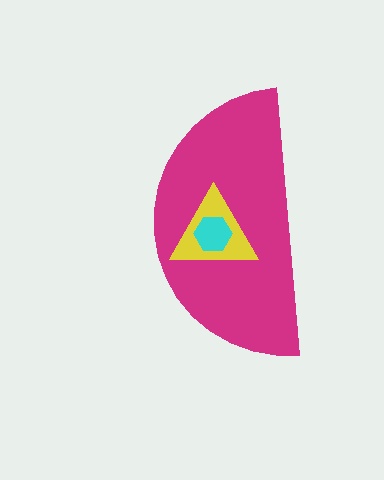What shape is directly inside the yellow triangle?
The cyan hexagon.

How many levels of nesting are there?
3.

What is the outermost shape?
The magenta semicircle.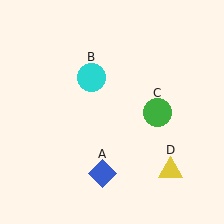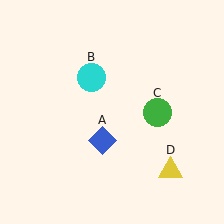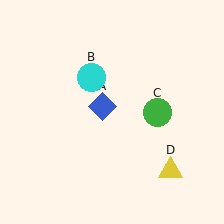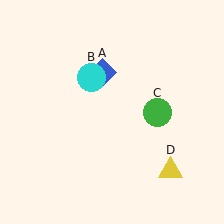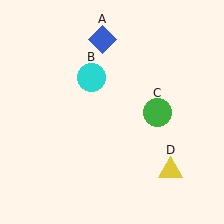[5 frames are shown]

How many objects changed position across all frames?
1 object changed position: blue diamond (object A).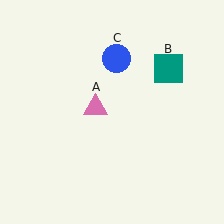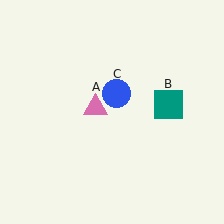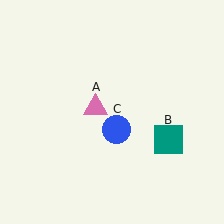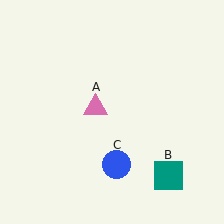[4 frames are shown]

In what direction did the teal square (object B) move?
The teal square (object B) moved down.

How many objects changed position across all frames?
2 objects changed position: teal square (object B), blue circle (object C).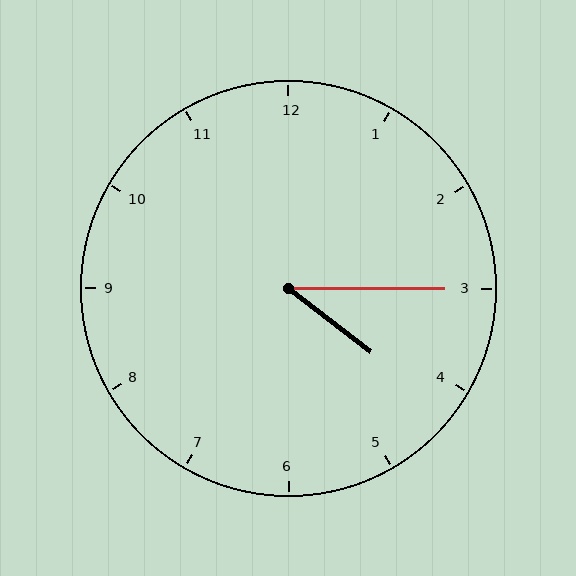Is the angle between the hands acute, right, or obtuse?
It is acute.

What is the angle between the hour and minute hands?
Approximately 38 degrees.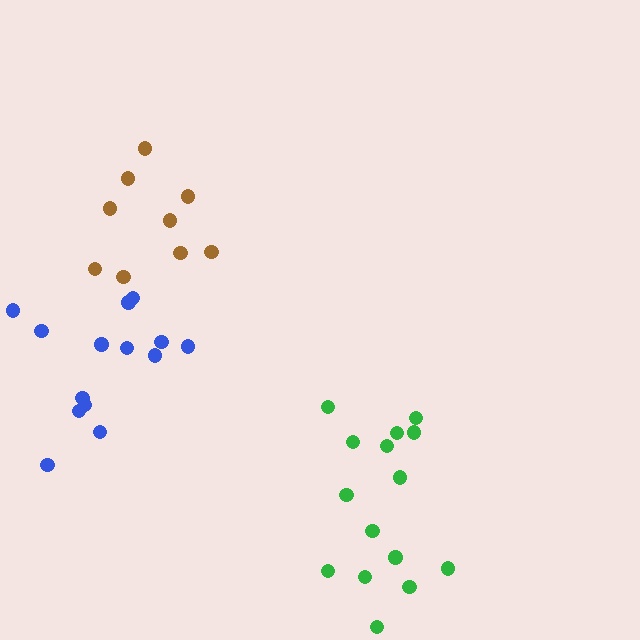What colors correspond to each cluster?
The clusters are colored: brown, green, blue.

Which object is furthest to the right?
The green cluster is rightmost.